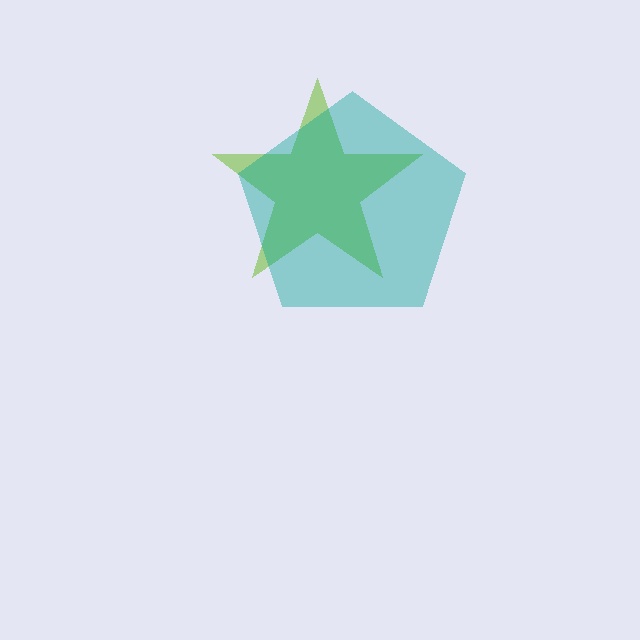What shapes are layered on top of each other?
The layered shapes are: a lime star, a teal pentagon.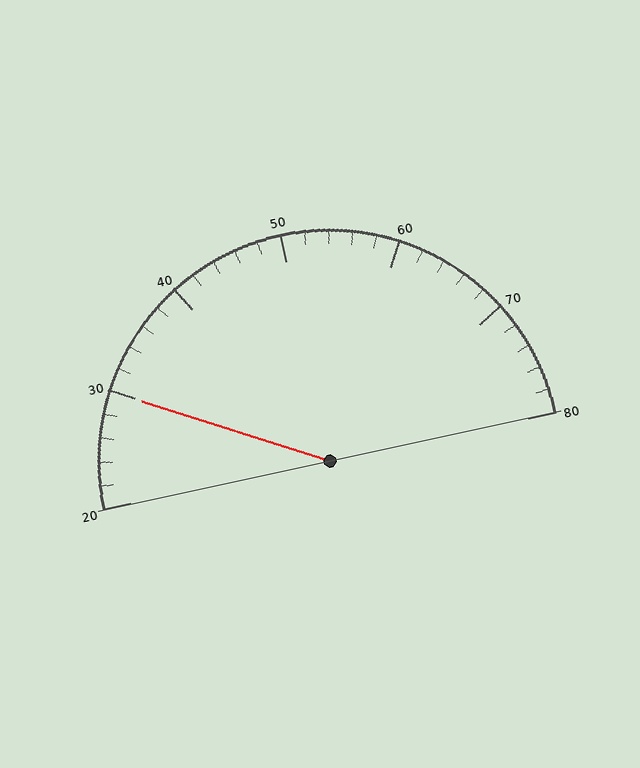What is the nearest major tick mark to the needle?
The nearest major tick mark is 30.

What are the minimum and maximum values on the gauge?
The gauge ranges from 20 to 80.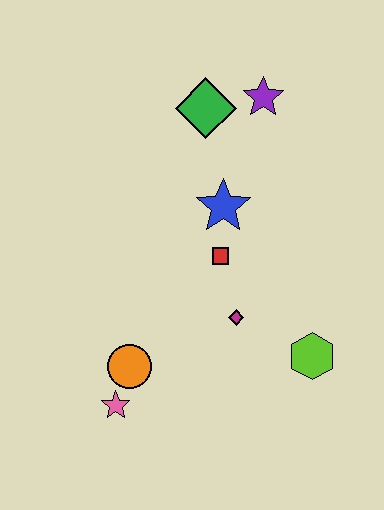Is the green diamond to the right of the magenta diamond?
No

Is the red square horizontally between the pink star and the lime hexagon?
Yes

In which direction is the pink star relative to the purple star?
The pink star is below the purple star.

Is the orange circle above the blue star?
No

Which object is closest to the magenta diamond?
The red square is closest to the magenta diamond.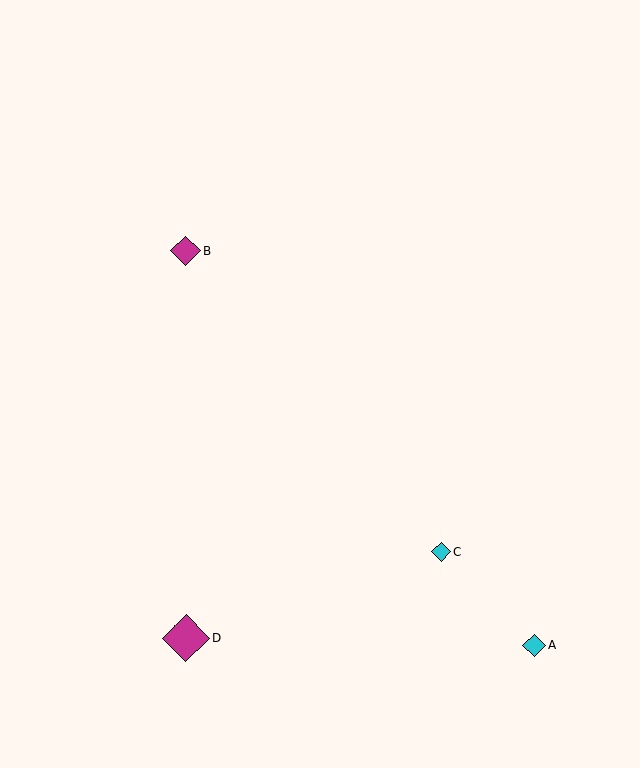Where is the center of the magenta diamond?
The center of the magenta diamond is at (186, 639).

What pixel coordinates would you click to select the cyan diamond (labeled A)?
Click at (534, 646) to select the cyan diamond A.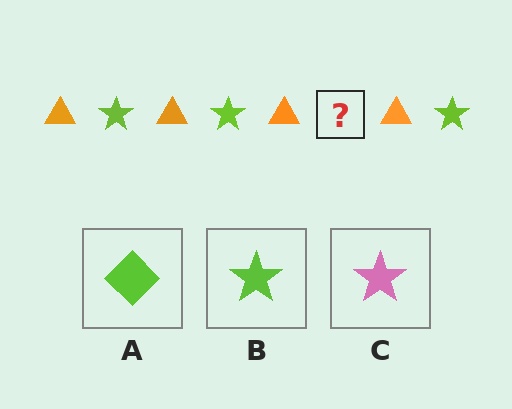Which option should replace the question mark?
Option B.